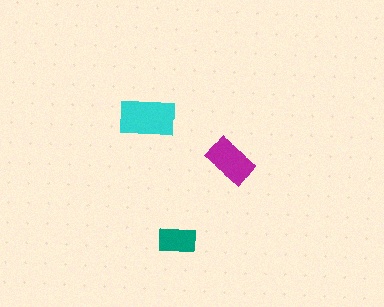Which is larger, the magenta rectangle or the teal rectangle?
The magenta one.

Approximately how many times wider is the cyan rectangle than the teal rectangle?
About 1.5 times wider.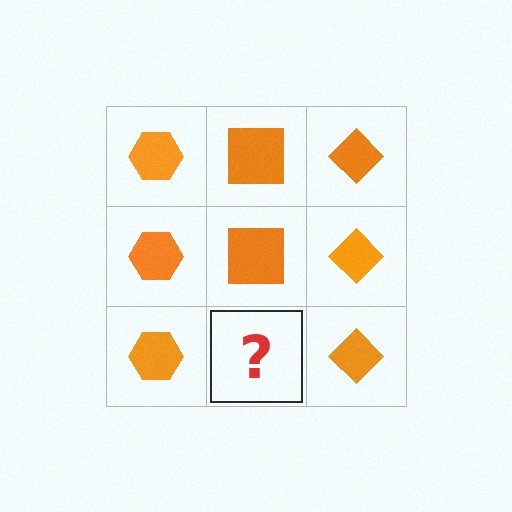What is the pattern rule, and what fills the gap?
The rule is that each column has a consistent shape. The gap should be filled with an orange square.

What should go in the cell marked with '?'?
The missing cell should contain an orange square.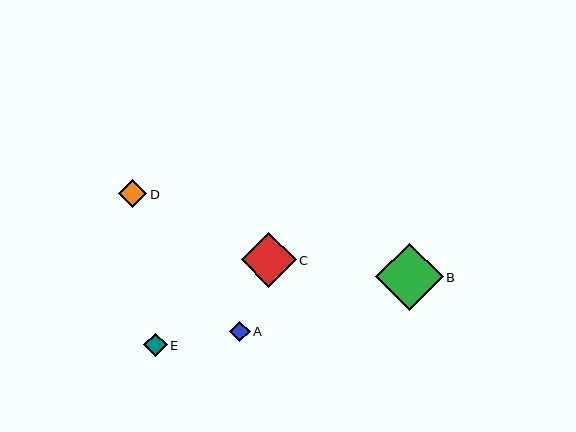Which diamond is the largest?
Diamond B is the largest with a size of approximately 68 pixels.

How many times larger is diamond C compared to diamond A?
Diamond C is approximately 2.6 times the size of diamond A.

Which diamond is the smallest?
Diamond A is the smallest with a size of approximately 21 pixels.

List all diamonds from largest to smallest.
From largest to smallest: B, C, D, E, A.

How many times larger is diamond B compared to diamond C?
Diamond B is approximately 1.2 times the size of diamond C.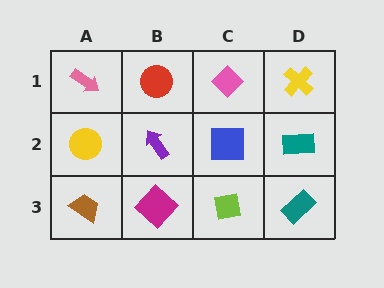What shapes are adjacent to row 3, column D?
A teal rectangle (row 2, column D), a lime square (row 3, column C).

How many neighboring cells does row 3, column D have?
2.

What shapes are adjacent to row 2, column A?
A pink arrow (row 1, column A), a brown trapezoid (row 3, column A), a purple arrow (row 2, column B).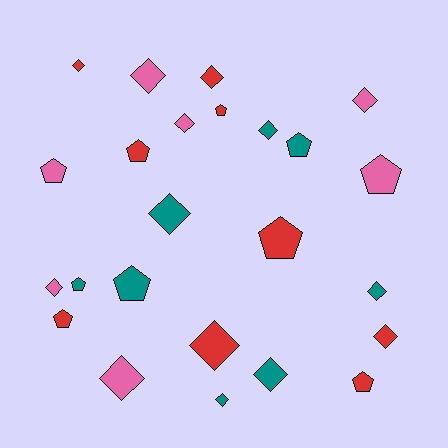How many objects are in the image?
There are 24 objects.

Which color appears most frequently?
Red, with 9 objects.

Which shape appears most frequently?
Diamond, with 14 objects.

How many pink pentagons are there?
There are 2 pink pentagons.